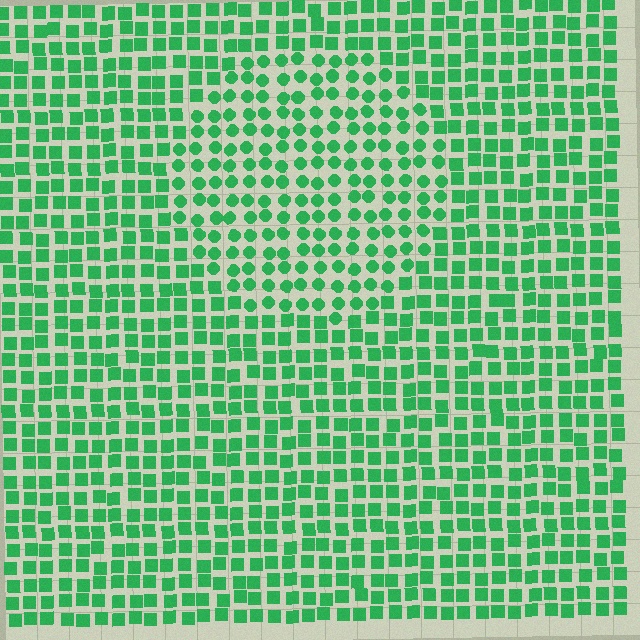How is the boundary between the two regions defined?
The boundary is defined by a change in element shape: circles inside vs. squares outside. All elements share the same color and spacing.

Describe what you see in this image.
The image is filled with small green elements arranged in a uniform grid. A circle-shaped region contains circles, while the surrounding area contains squares. The boundary is defined purely by the change in element shape.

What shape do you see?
I see a circle.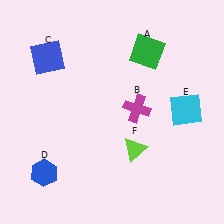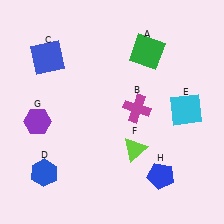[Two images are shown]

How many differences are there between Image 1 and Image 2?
There are 2 differences between the two images.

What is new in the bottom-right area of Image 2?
A blue pentagon (H) was added in the bottom-right area of Image 2.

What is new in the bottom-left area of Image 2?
A purple hexagon (G) was added in the bottom-left area of Image 2.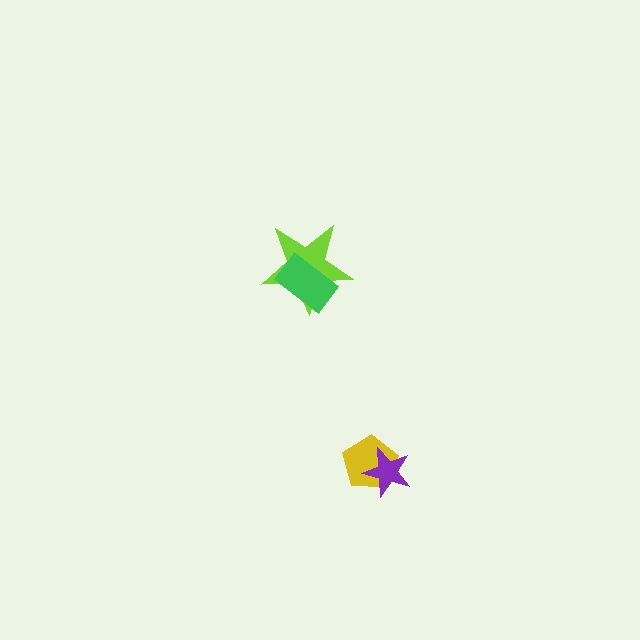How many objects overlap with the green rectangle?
1 object overlaps with the green rectangle.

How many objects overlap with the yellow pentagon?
1 object overlaps with the yellow pentagon.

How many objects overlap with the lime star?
1 object overlaps with the lime star.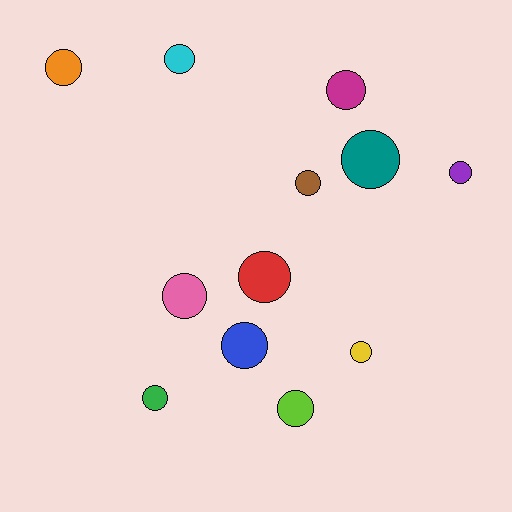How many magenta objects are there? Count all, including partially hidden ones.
There is 1 magenta object.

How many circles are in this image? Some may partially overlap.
There are 12 circles.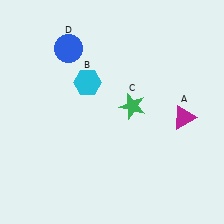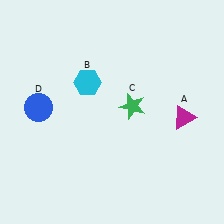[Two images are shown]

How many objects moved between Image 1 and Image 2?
1 object moved between the two images.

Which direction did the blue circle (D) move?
The blue circle (D) moved down.